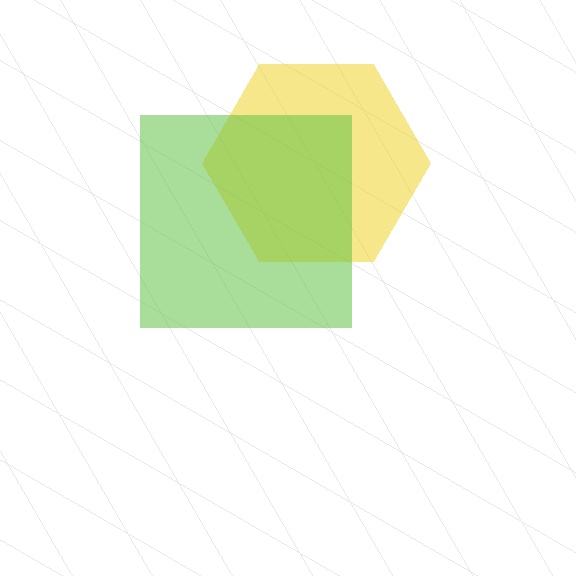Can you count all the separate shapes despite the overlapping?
Yes, there are 2 separate shapes.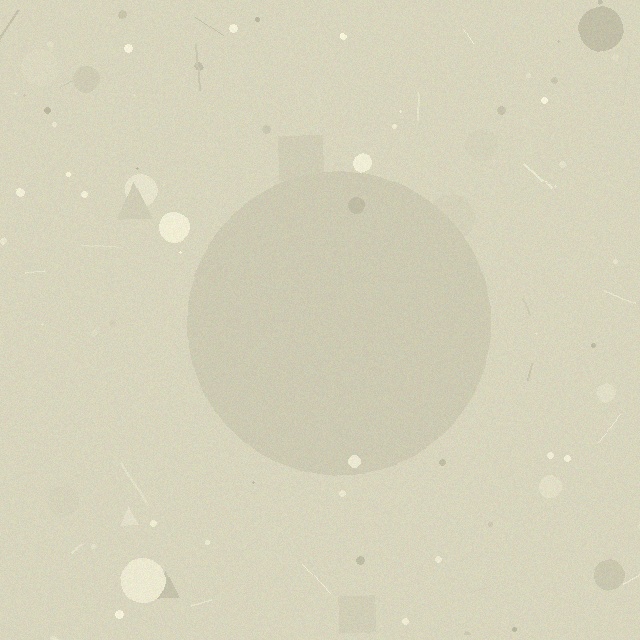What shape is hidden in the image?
A circle is hidden in the image.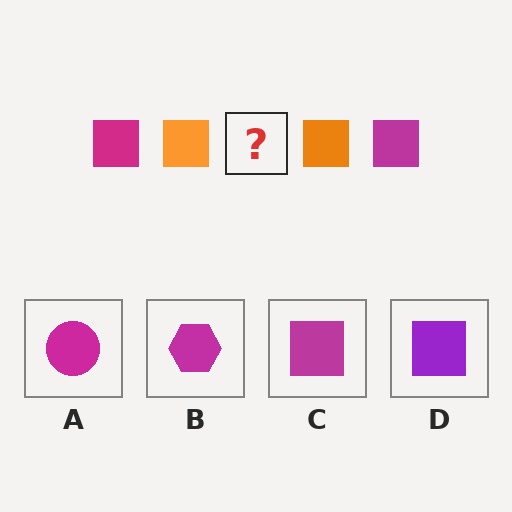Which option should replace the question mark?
Option C.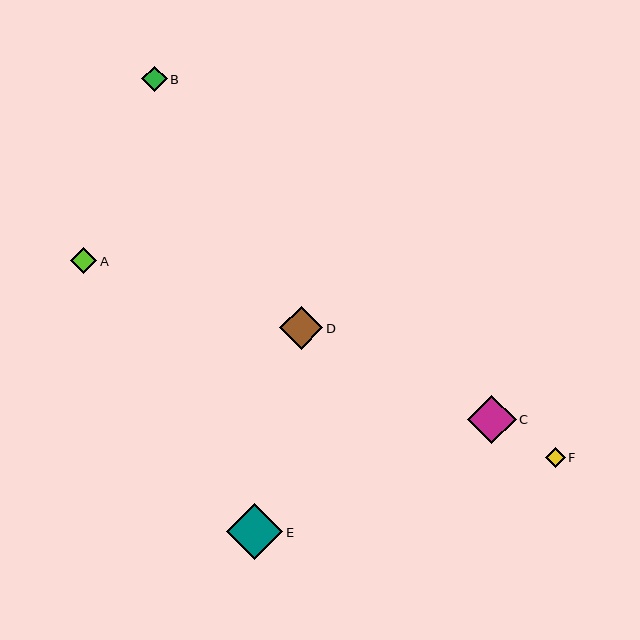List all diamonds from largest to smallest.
From largest to smallest: E, C, D, A, B, F.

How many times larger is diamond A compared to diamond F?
Diamond A is approximately 1.3 times the size of diamond F.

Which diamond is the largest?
Diamond E is the largest with a size of approximately 56 pixels.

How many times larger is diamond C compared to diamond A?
Diamond C is approximately 1.8 times the size of diamond A.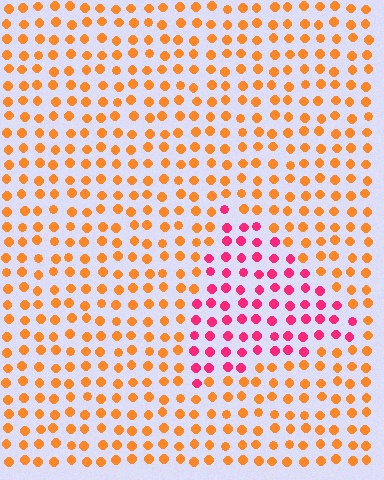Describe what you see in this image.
The image is filled with small orange elements in a uniform arrangement. A triangle-shaped region is visible where the elements are tinted to a slightly different hue, forming a subtle color boundary.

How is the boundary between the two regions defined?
The boundary is defined purely by a slight shift in hue (about 52 degrees). Spacing, size, and orientation are identical on both sides.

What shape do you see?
I see a triangle.